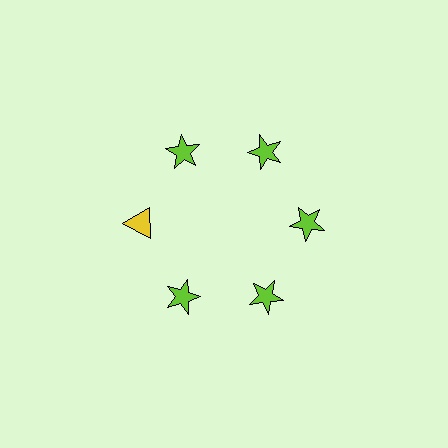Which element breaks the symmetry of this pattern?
The yellow triangle at roughly the 9 o'clock position breaks the symmetry. All other shapes are lime stars.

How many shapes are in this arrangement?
There are 6 shapes arranged in a ring pattern.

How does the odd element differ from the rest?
It differs in both color (yellow instead of lime) and shape (triangle instead of star).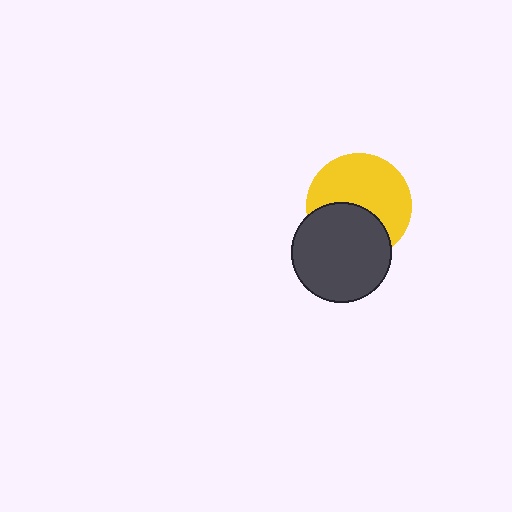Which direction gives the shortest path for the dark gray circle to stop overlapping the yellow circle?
Moving down gives the shortest separation.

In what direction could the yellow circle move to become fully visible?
The yellow circle could move up. That would shift it out from behind the dark gray circle entirely.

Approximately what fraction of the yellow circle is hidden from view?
Roughly 39% of the yellow circle is hidden behind the dark gray circle.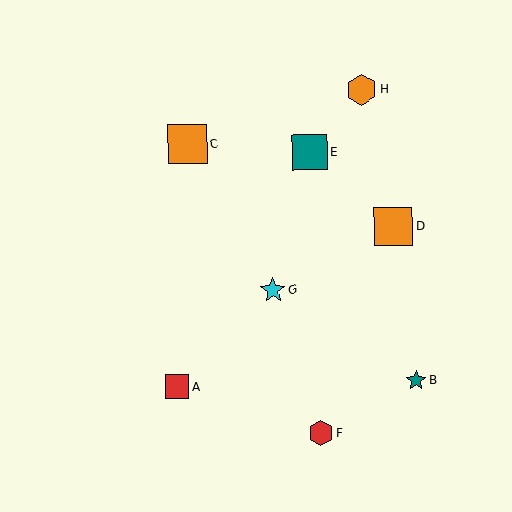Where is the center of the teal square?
The center of the teal square is at (310, 152).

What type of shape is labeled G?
Shape G is a cyan star.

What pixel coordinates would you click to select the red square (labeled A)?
Click at (177, 387) to select the red square A.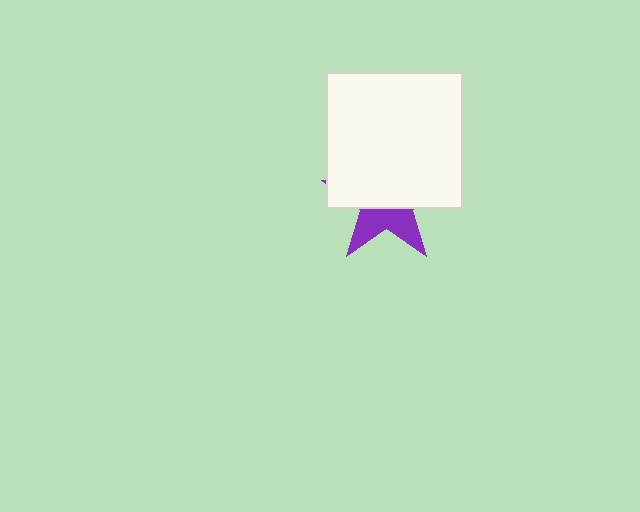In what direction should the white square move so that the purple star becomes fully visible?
The white square should move up. That is the shortest direction to clear the overlap and leave the purple star fully visible.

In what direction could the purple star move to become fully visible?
The purple star could move down. That would shift it out from behind the white square entirely.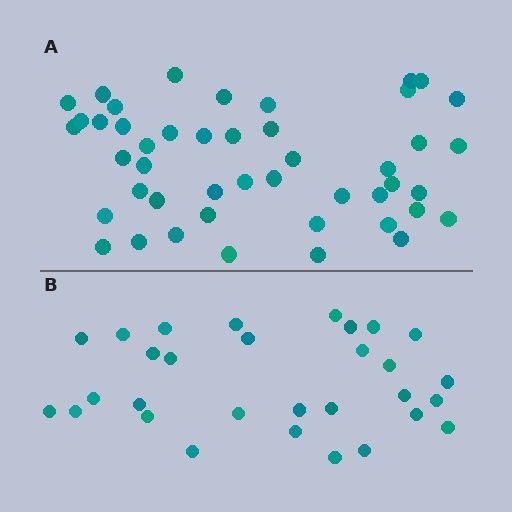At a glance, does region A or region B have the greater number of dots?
Region A (the top region) has more dots.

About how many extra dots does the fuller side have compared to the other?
Region A has approximately 15 more dots than region B.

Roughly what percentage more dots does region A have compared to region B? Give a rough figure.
About 55% more.